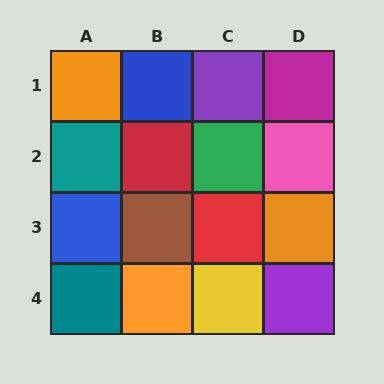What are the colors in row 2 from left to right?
Teal, red, green, pink.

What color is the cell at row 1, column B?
Blue.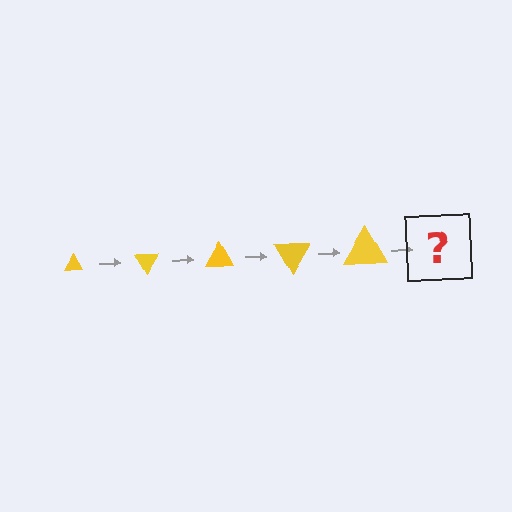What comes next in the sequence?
The next element should be a triangle, larger than the previous one and rotated 300 degrees from the start.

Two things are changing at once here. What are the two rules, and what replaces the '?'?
The two rules are that the triangle grows larger each step and it rotates 60 degrees each step. The '?' should be a triangle, larger than the previous one and rotated 300 degrees from the start.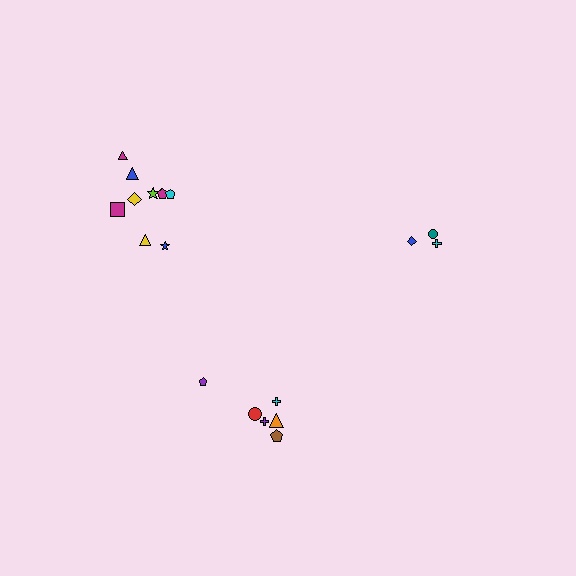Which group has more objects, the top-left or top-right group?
The top-left group.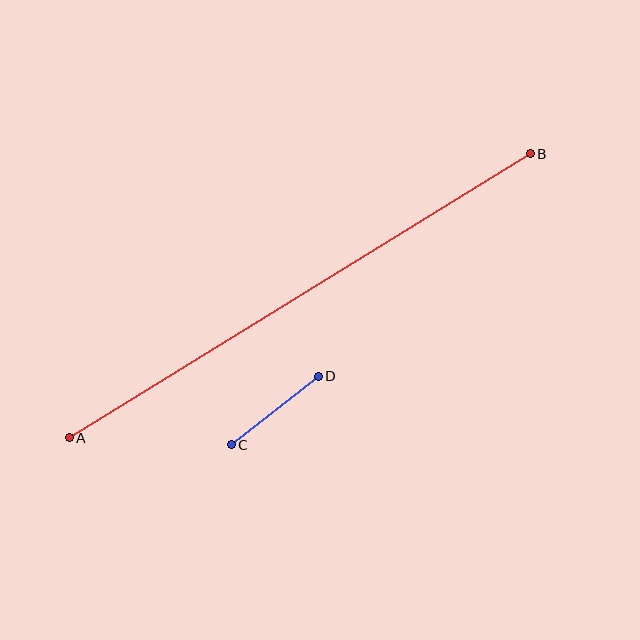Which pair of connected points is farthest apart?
Points A and B are farthest apart.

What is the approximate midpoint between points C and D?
The midpoint is at approximately (275, 410) pixels.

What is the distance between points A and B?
The distance is approximately 541 pixels.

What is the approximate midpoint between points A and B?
The midpoint is at approximately (300, 296) pixels.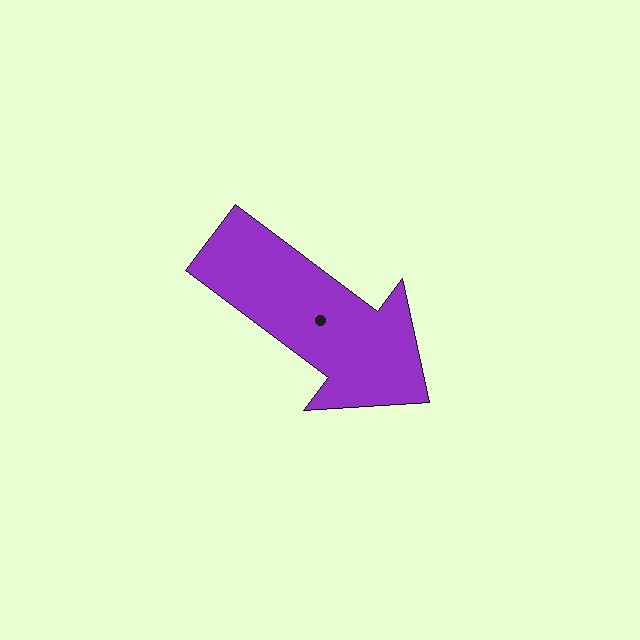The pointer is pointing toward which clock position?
Roughly 4 o'clock.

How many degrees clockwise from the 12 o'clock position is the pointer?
Approximately 127 degrees.